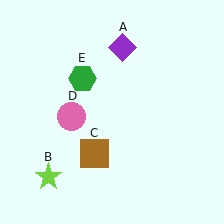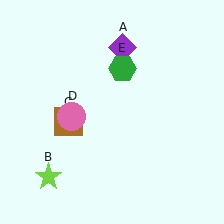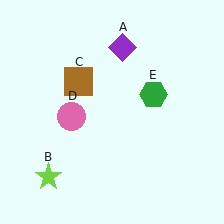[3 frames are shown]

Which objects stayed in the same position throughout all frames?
Purple diamond (object A) and lime star (object B) and pink circle (object D) remained stationary.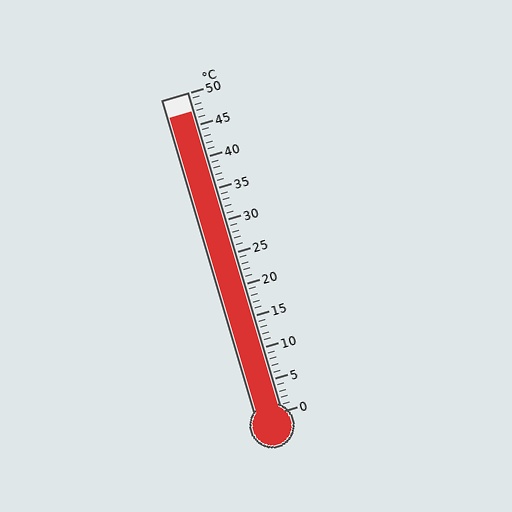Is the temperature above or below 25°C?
The temperature is above 25°C.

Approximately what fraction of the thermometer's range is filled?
The thermometer is filled to approximately 95% of its range.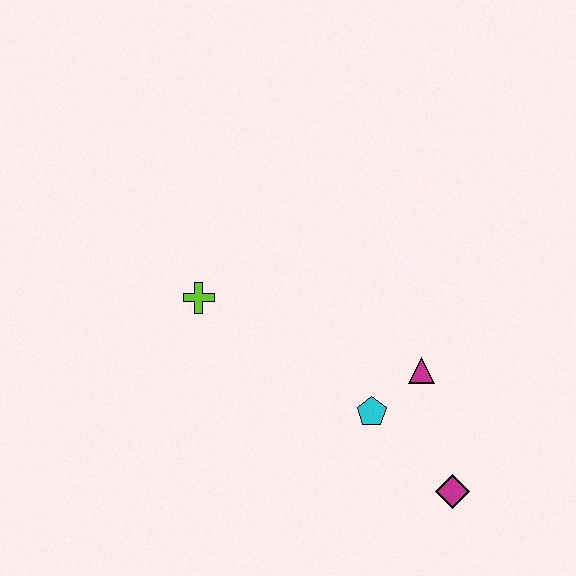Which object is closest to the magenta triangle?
The cyan pentagon is closest to the magenta triangle.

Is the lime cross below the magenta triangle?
No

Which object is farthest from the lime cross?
The magenta diamond is farthest from the lime cross.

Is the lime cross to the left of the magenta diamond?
Yes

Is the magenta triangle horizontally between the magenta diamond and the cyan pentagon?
Yes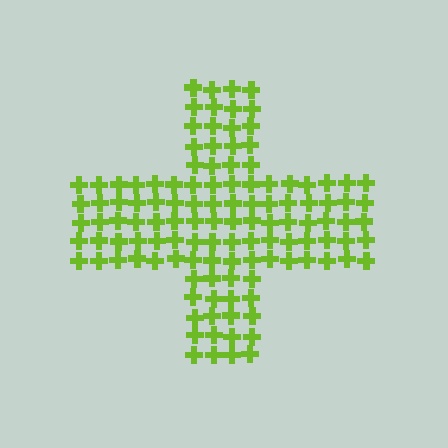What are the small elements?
The small elements are crosses.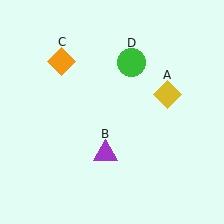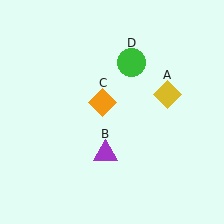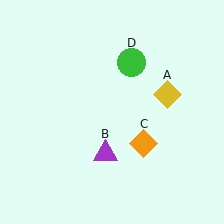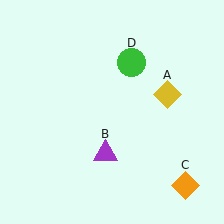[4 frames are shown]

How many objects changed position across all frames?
1 object changed position: orange diamond (object C).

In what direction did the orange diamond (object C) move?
The orange diamond (object C) moved down and to the right.